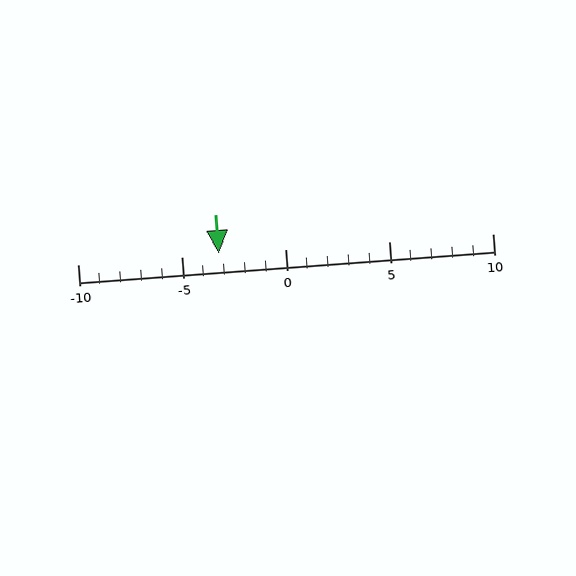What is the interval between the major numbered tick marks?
The major tick marks are spaced 5 units apart.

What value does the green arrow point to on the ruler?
The green arrow points to approximately -3.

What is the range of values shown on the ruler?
The ruler shows values from -10 to 10.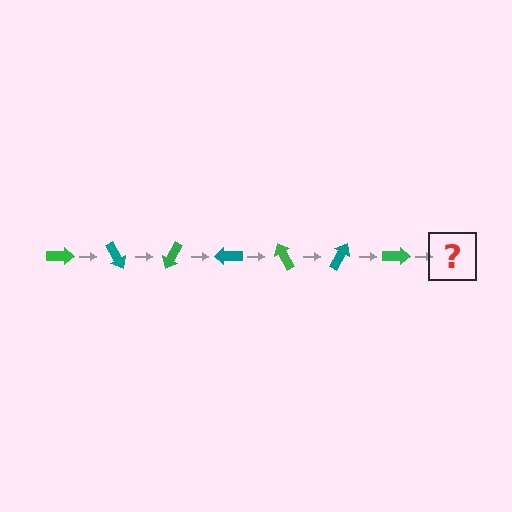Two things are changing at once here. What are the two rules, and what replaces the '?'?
The two rules are that it rotates 60 degrees each step and the color cycles through green and teal. The '?' should be a teal arrow, rotated 420 degrees from the start.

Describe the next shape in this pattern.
It should be a teal arrow, rotated 420 degrees from the start.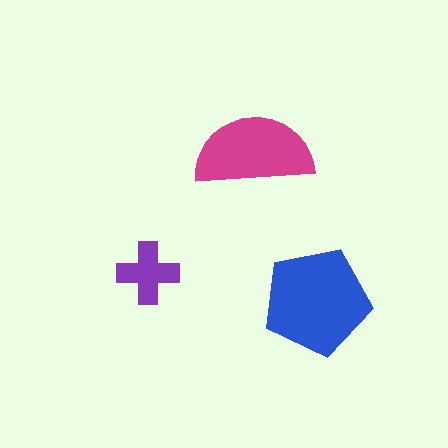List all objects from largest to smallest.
The blue pentagon, the magenta semicircle, the purple cross.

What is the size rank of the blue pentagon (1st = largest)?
1st.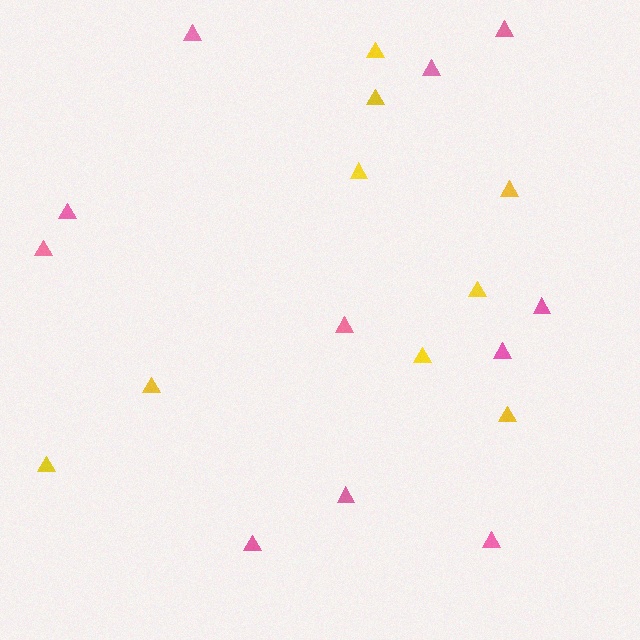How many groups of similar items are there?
There are 2 groups: one group of pink triangles (11) and one group of yellow triangles (9).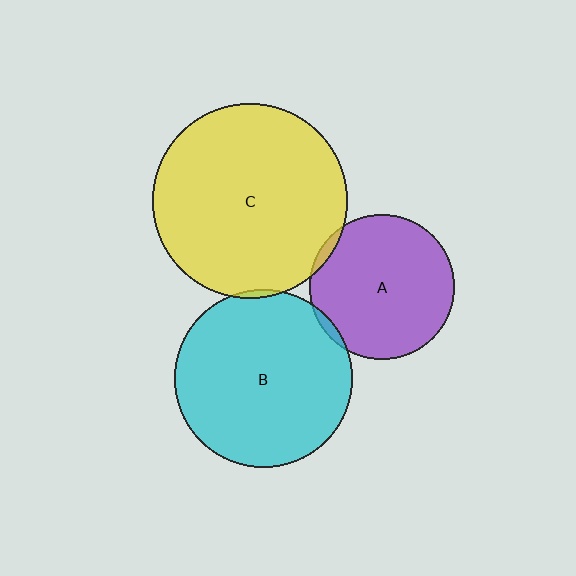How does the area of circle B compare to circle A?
Approximately 1.5 times.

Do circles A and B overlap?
Yes.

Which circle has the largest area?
Circle C (yellow).